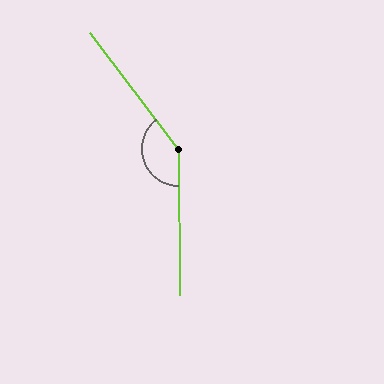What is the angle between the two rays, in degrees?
Approximately 143 degrees.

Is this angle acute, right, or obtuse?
It is obtuse.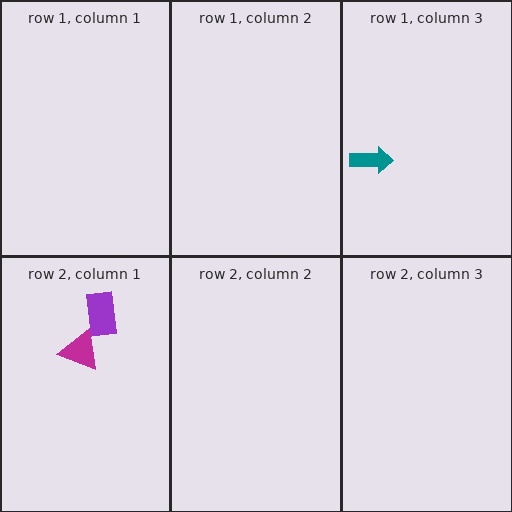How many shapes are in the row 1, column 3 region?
1.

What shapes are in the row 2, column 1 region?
The magenta triangle, the purple rectangle.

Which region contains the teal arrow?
The row 1, column 3 region.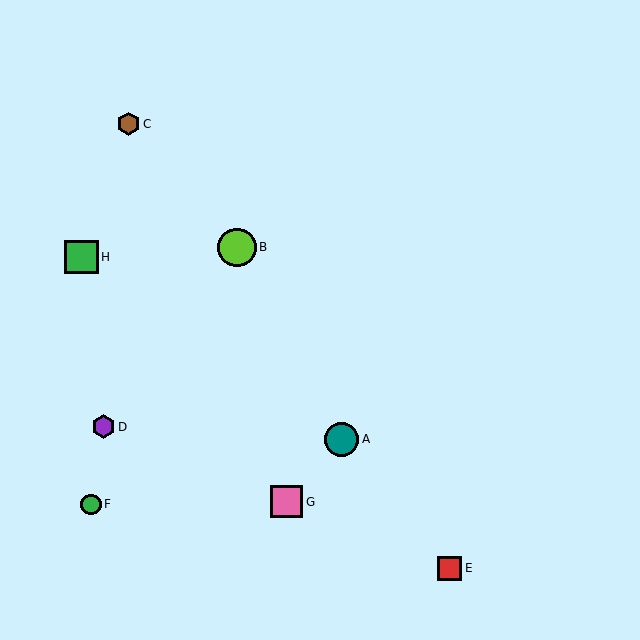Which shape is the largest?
The lime circle (labeled B) is the largest.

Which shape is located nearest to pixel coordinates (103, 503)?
The green circle (labeled F) at (91, 505) is nearest to that location.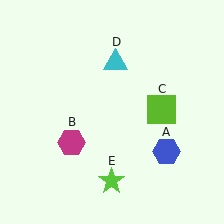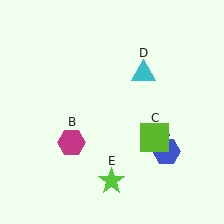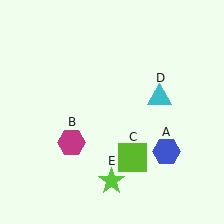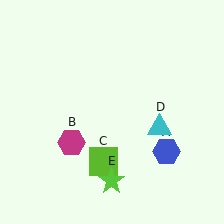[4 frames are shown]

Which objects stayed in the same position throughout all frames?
Blue hexagon (object A) and magenta hexagon (object B) and lime star (object E) remained stationary.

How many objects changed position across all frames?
2 objects changed position: lime square (object C), cyan triangle (object D).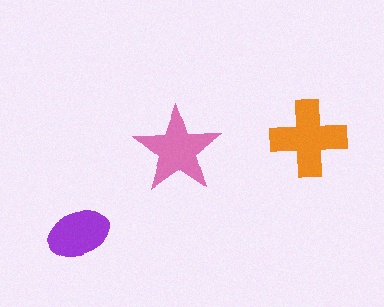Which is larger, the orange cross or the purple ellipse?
The orange cross.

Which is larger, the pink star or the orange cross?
The orange cross.